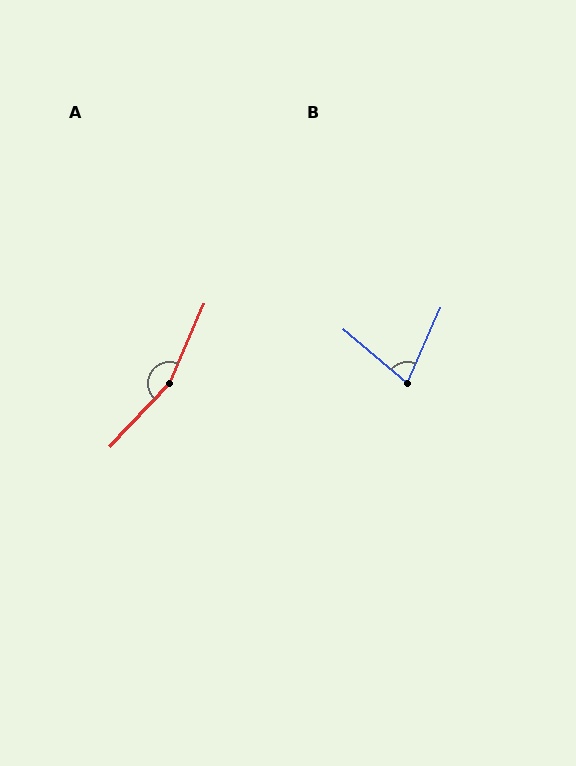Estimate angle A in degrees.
Approximately 160 degrees.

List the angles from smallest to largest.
B (74°), A (160°).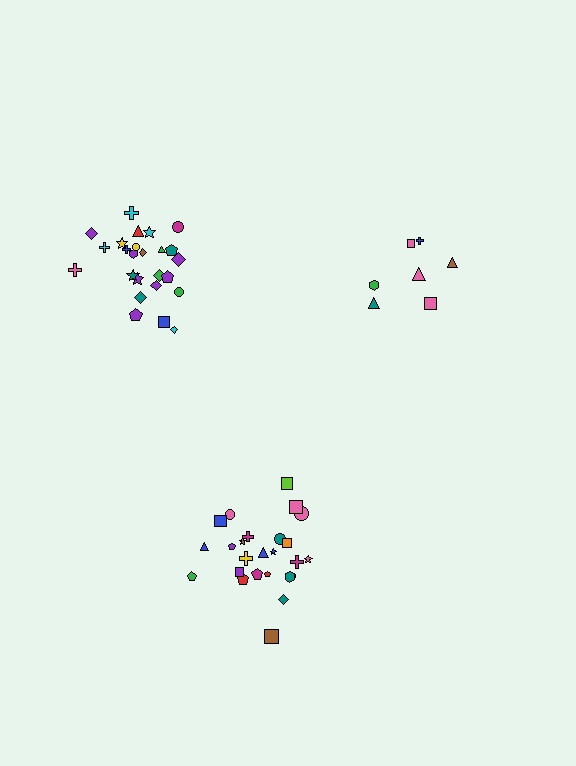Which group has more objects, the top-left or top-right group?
The top-left group.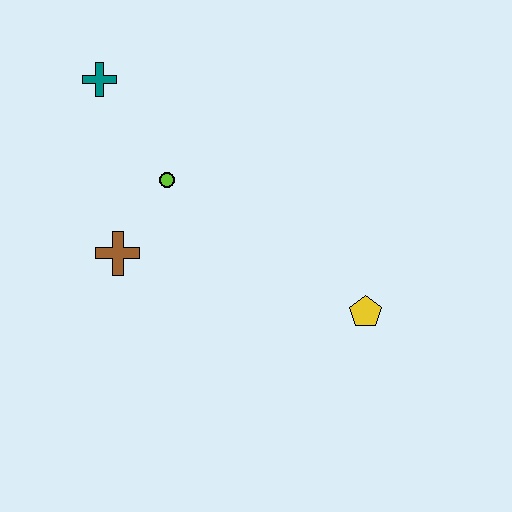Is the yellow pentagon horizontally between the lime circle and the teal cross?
No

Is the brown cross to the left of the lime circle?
Yes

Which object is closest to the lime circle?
The brown cross is closest to the lime circle.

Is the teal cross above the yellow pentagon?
Yes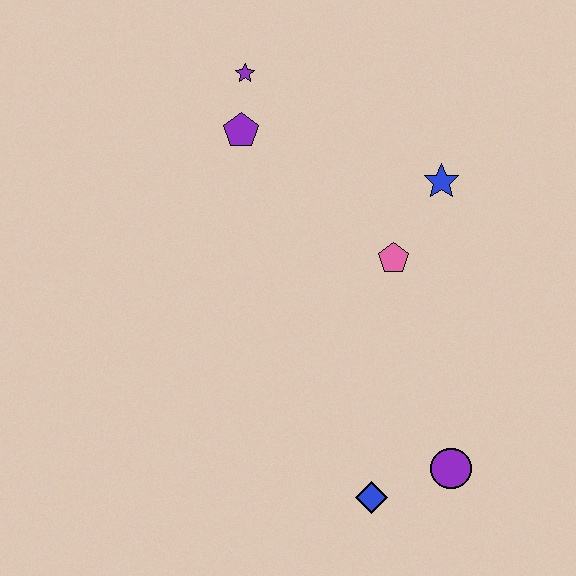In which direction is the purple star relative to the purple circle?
The purple star is above the purple circle.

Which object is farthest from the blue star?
The blue diamond is farthest from the blue star.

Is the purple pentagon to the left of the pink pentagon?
Yes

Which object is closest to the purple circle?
The blue diamond is closest to the purple circle.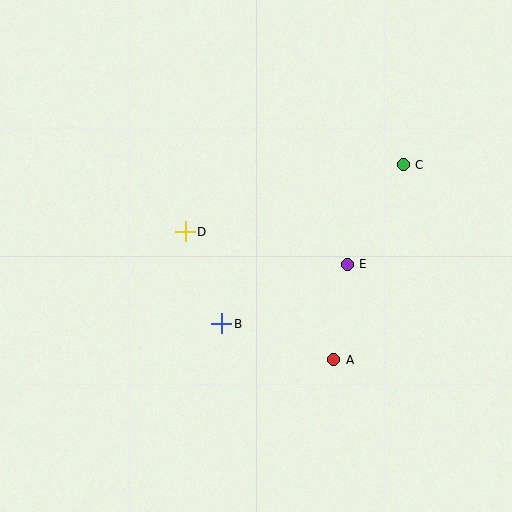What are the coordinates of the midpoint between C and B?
The midpoint between C and B is at (312, 244).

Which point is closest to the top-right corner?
Point C is closest to the top-right corner.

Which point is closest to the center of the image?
Point D at (185, 232) is closest to the center.